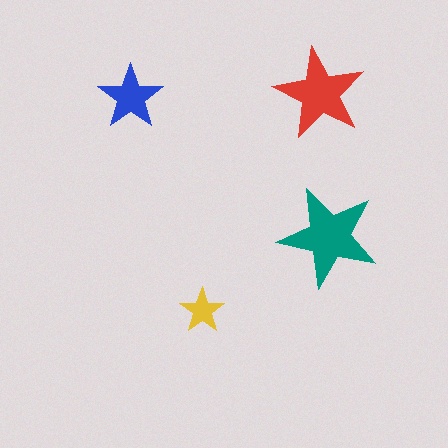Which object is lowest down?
The yellow star is bottommost.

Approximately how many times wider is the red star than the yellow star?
About 2 times wider.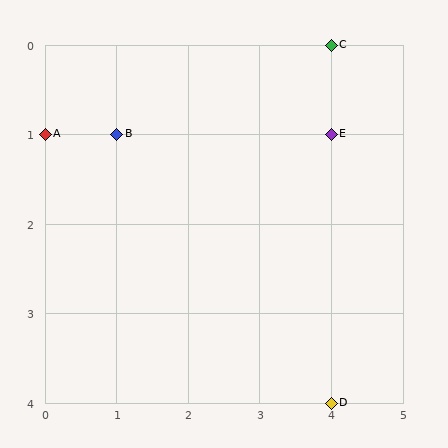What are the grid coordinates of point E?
Point E is at grid coordinates (4, 1).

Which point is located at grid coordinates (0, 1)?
Point A is at (0, 1).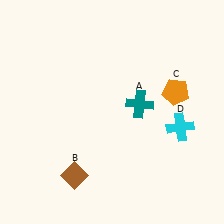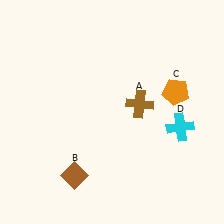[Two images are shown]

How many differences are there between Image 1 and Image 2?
There is 1 difference between the two images.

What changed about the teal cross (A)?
In Image 1, A is teal. In Image 2, it changed to brown.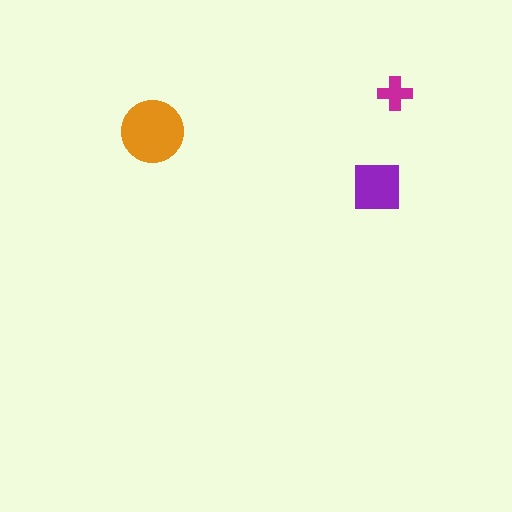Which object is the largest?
The orange circle.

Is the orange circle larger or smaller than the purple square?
Larger.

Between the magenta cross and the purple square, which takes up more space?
The purple square.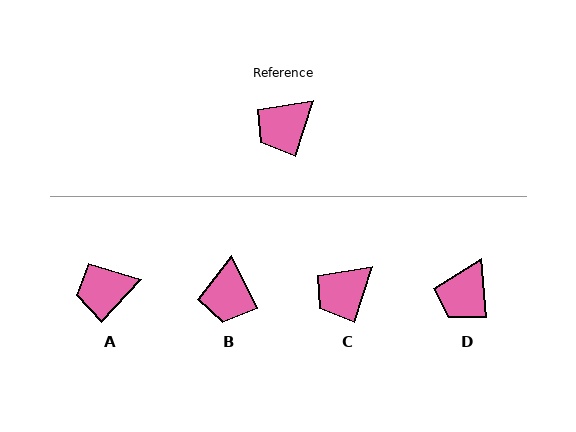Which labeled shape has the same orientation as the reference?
C.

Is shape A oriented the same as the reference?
No, it is off by about 25 degrees.